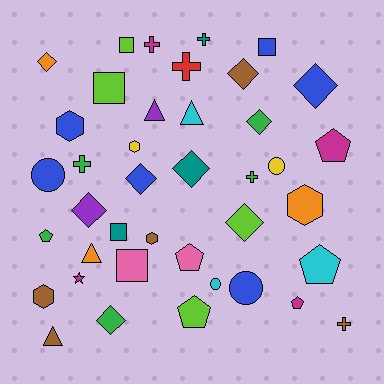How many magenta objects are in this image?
There are 4 magenta objects.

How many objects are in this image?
There are 40 objects.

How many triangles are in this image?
There are 4 triangles.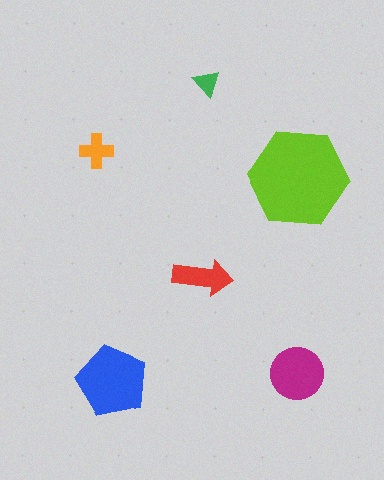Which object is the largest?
The lime hexagon.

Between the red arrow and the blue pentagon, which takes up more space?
The blue pentagon.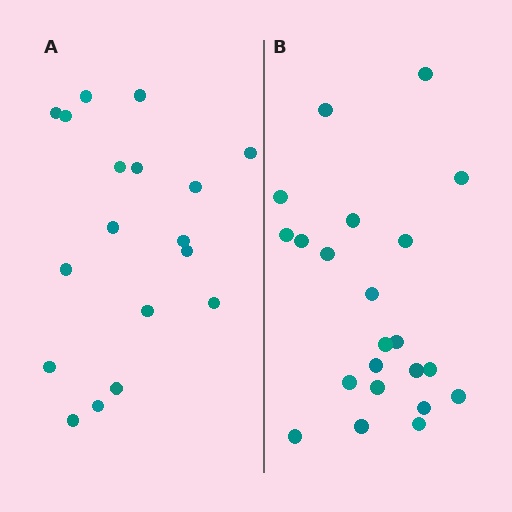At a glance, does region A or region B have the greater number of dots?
Region B (the right region) has more dots.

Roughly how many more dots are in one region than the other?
Region B has about 4 more dots than region A.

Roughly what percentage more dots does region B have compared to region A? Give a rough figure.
About 20% more.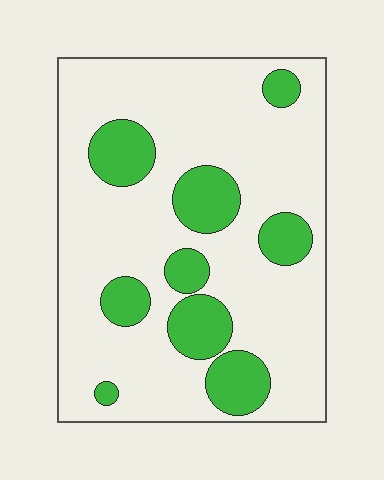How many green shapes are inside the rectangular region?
9.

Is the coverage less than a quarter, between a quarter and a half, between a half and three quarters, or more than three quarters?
Less than a quarter.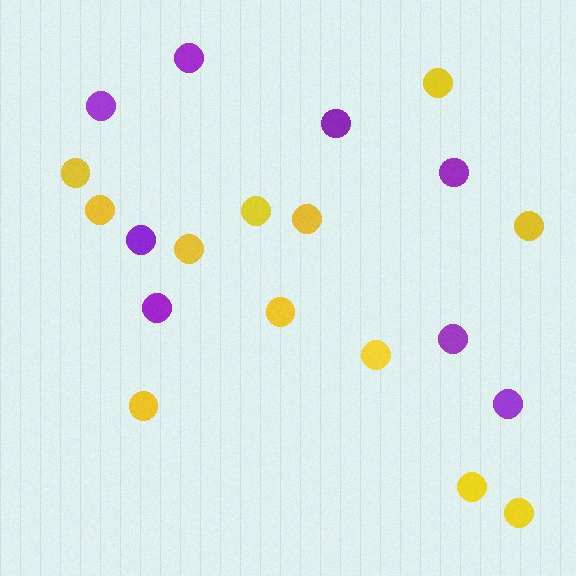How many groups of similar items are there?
There are 2 groups: one group of yellow circles (12) and one group of purple circles (8).